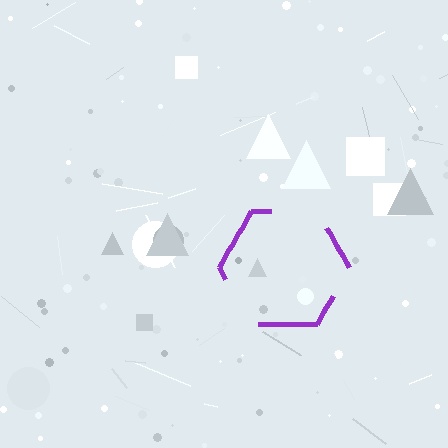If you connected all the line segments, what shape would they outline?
They would outline a hexagon.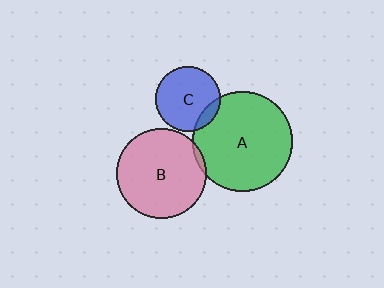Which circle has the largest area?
Circle A (green).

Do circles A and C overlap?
Yes.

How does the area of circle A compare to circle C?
Approximately 2.4 times.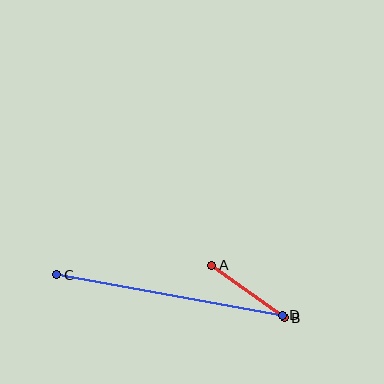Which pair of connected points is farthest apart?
Points C and D are farthest apart.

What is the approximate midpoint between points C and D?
The midpoint is at approximately (169, 295) pixels.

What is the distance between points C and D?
The distance is approximately 229 pixels.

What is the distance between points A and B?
The distance is approximately 89 pixels.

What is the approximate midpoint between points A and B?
The midpoint is at approximately (248, 291) pixels.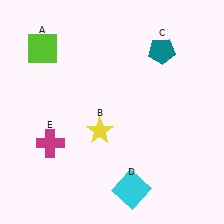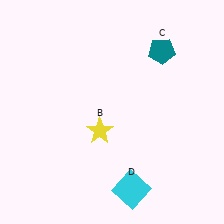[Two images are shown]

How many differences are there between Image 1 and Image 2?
There are 2 differences between the two images.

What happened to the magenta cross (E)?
The magenta cross (E) was removed in Image 2. It was in the bottom-left area of Image 1.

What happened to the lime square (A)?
The lime square (A) was removed in Image 2. It was in the top-left area of Image 1.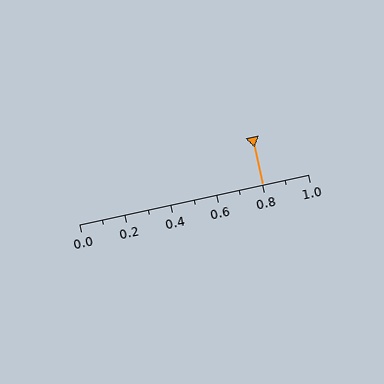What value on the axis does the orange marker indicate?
The marker indicates approximately 0.8.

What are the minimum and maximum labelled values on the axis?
The axis runs from 0.0 to 1.0.